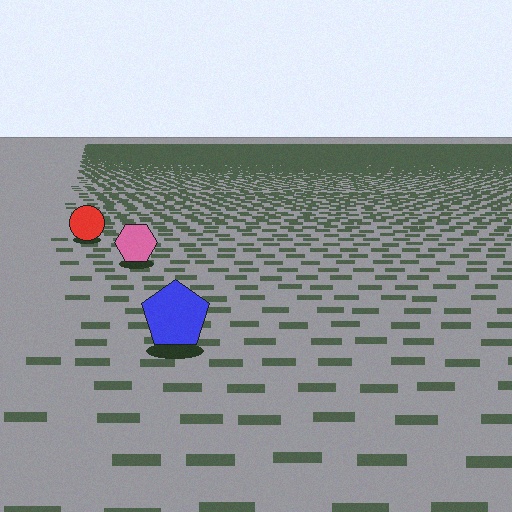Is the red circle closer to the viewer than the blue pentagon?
No. The blue pentagon is closer — you can tell from the texture gradient: the ground texture is coarser near it.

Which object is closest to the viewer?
The blue pentagon is closest. The texture marks near it are larger and more spread out.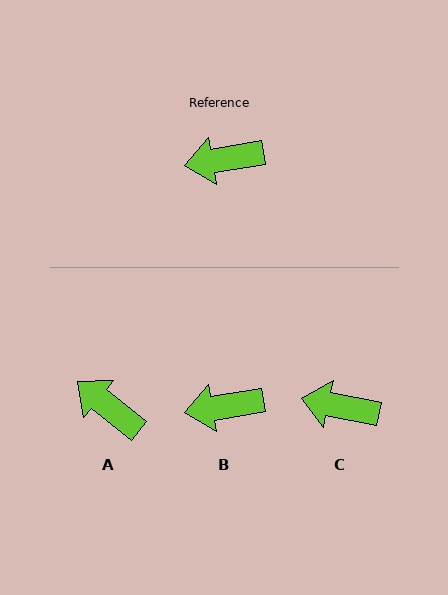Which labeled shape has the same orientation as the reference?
B.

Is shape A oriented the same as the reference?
No, it is off by about 48 degrees.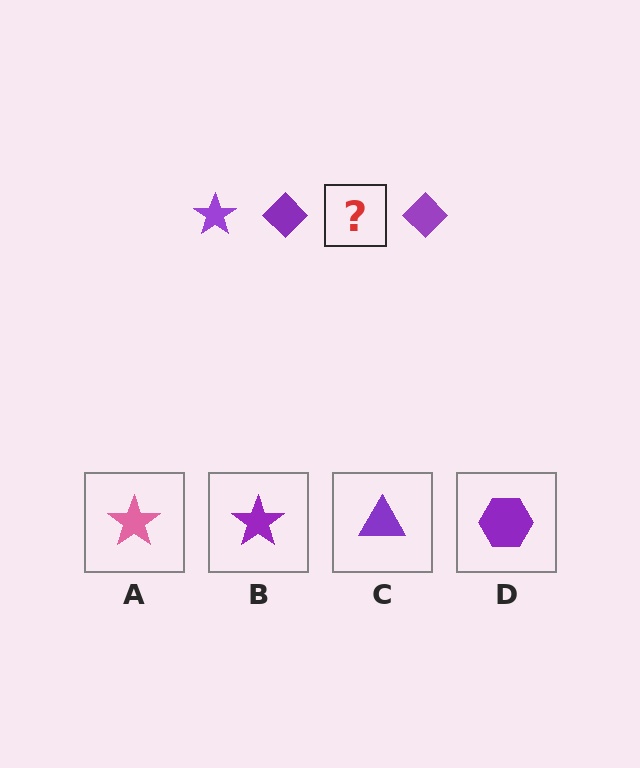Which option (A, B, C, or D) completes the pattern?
B.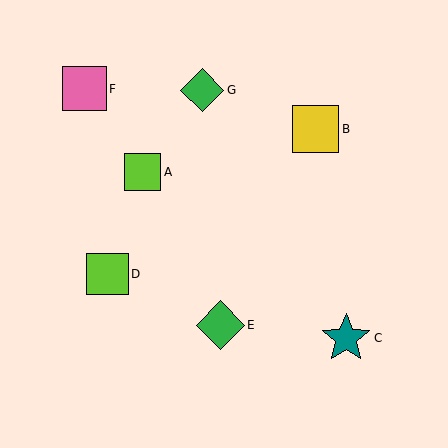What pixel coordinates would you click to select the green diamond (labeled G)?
Click at (202, 90) to select the green diamond G.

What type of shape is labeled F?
Shape F is a pink square.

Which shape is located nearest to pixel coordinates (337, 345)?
The teal star (labeled C) at (346, 338) is nearest to that location.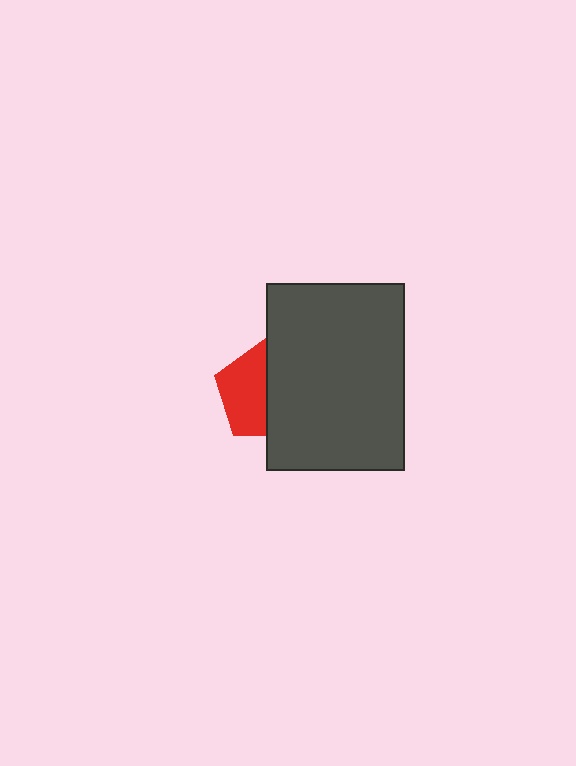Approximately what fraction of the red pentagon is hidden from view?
Roughly 50% of the red pentagon is hidden behind the dark gray rectangle.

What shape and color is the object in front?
The object in front is a dark gray rectangle.